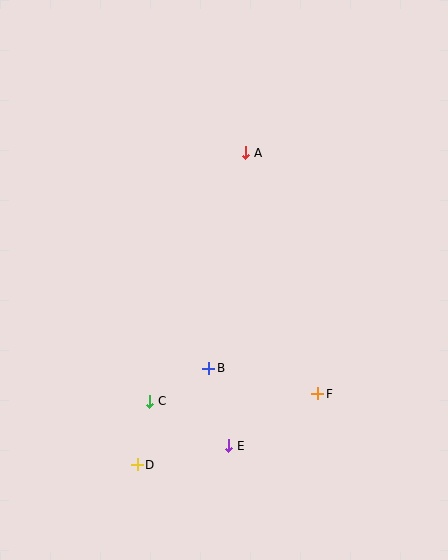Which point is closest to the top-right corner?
Point A is closest to the top-right corner.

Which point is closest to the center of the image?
Point B at (209, 368) is closest to the center.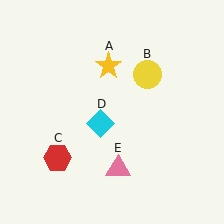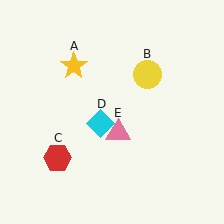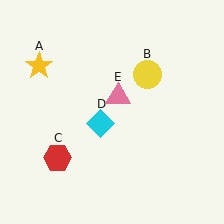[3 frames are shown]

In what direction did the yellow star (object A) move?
The yellow star (object A) moved left.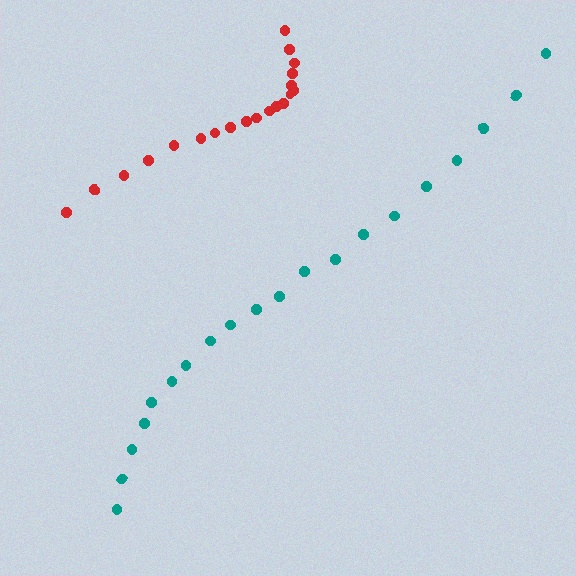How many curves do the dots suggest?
There are 2 distinct paths.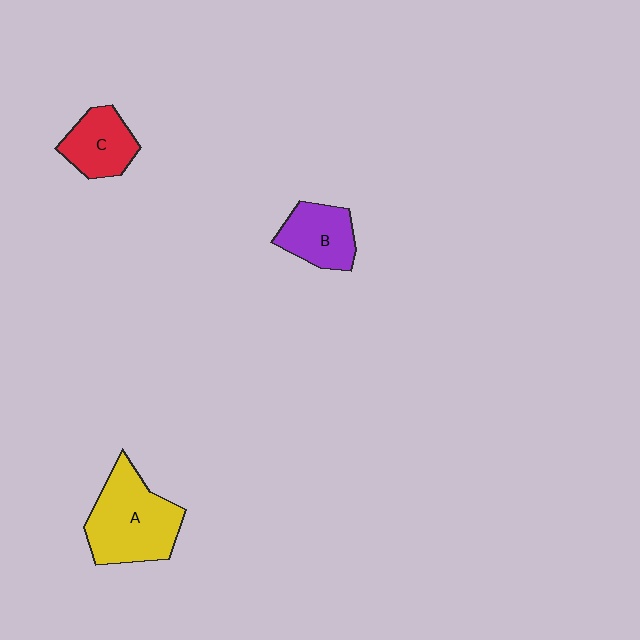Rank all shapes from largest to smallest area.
From largest to smallest: A (yellow), B (purple), C (red).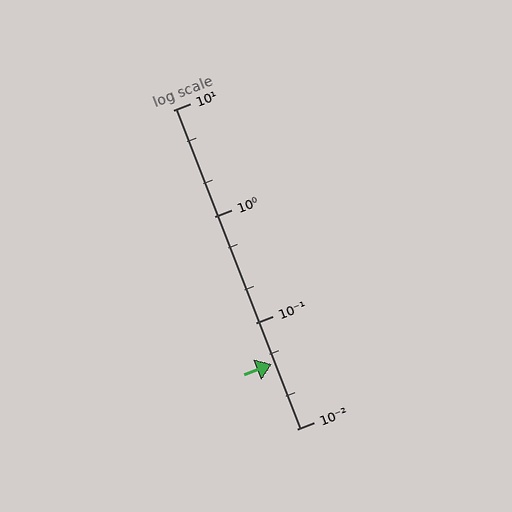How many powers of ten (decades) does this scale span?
The scale spans 3 decades, from 0.01 to 10.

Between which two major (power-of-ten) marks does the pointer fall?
The pointer is between 0.01 and 0.1.